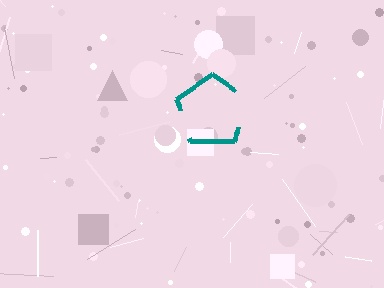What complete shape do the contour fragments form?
The contour fragments form a pentagon.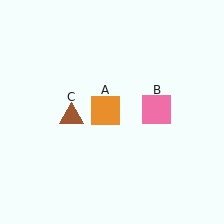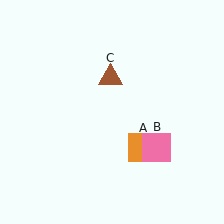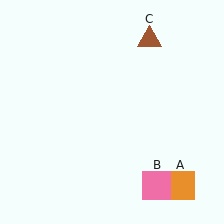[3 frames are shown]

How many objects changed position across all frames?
3 objects changed position: orange square (object A), pink square (object B), brown triangle (object C).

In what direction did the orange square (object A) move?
The orange square (object A) moved down and to the right.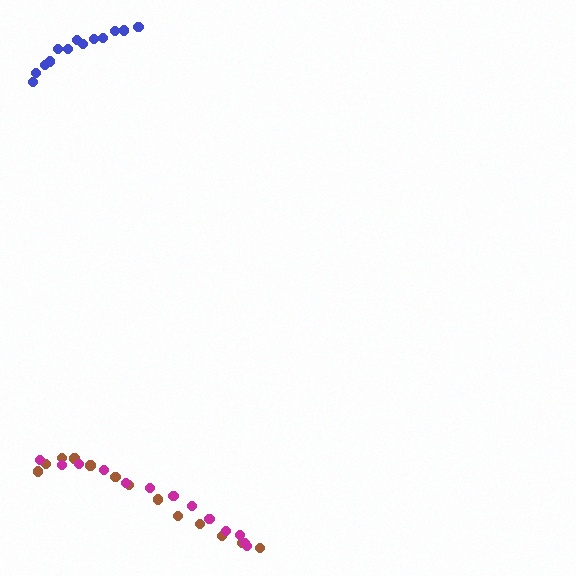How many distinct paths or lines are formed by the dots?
There are 3 distinct paths.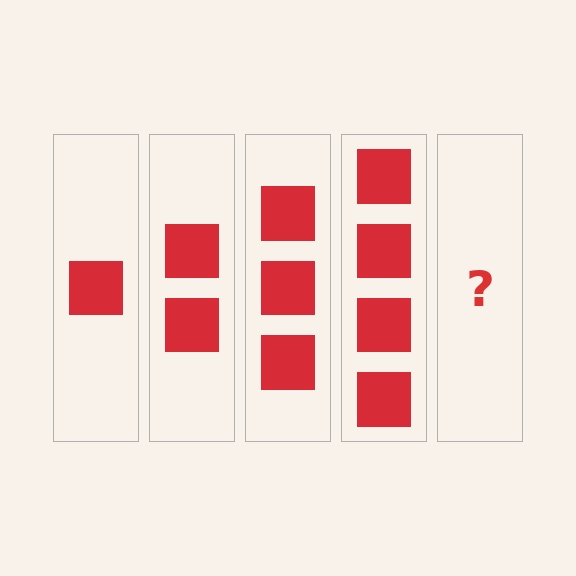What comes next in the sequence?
The next element should be 5 squares.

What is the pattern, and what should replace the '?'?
The pattern is that each step adds one more square. The '?' should be 5 squares.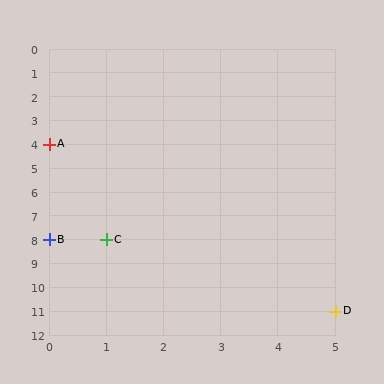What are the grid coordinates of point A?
Point A is at grid coordinates (0, 4).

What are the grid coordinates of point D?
Point D is at grid coordinates (5, 11).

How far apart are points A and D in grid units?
Points A and D are 5 columns and 7 rows apart (about 8.6 grid units diagonally).